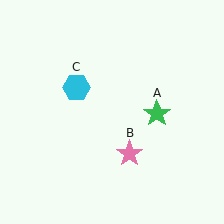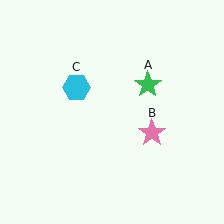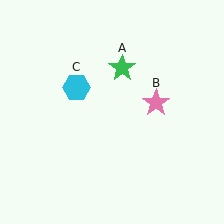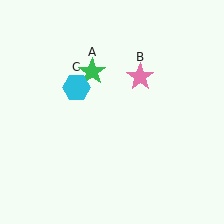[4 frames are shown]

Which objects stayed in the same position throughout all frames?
Cyan hexagon (object C) remained stationary.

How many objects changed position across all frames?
2 objects changed position: green star (object A), pink star (object B).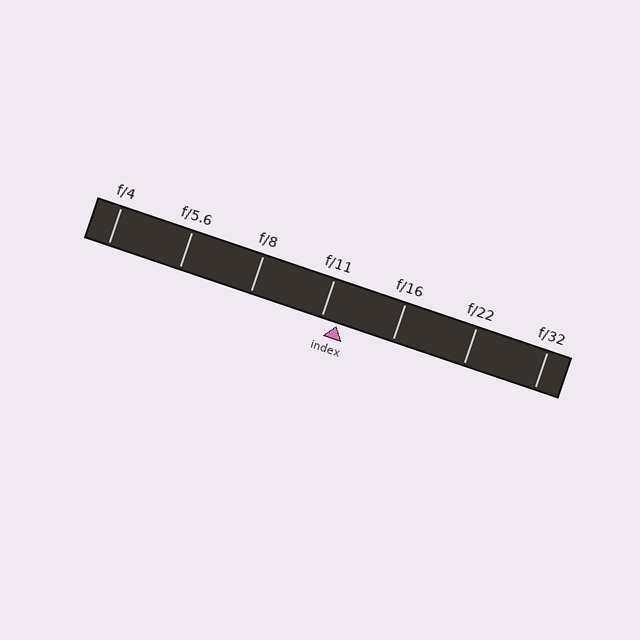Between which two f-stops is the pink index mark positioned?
The index mark is between f/11 and f/16.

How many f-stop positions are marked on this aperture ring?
There are 7 f-stop positions marked.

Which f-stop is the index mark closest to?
The index mark is closest to f/11.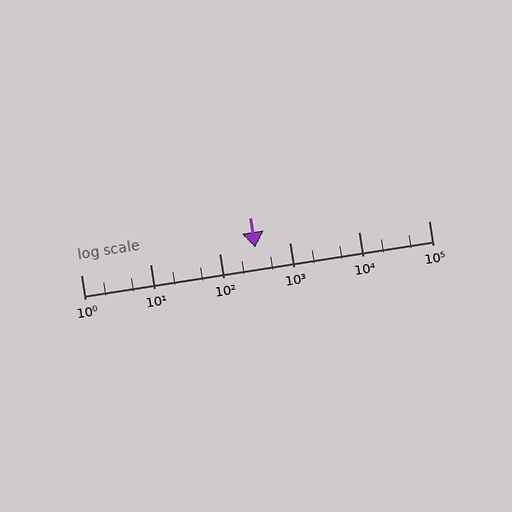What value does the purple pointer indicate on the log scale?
The pointer indicates approximately 320.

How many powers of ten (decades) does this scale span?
The scale spans 5 decades, from 1 to 100000.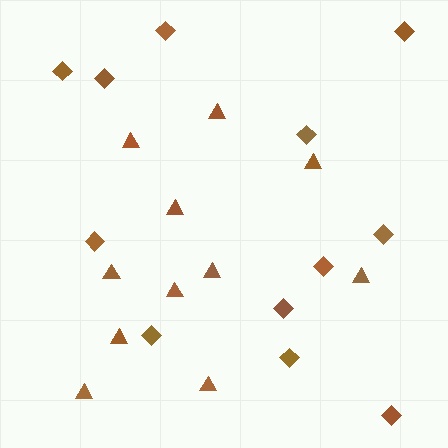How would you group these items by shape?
There are 2 groups: one group of triangles (11) and one group of diamonds (12).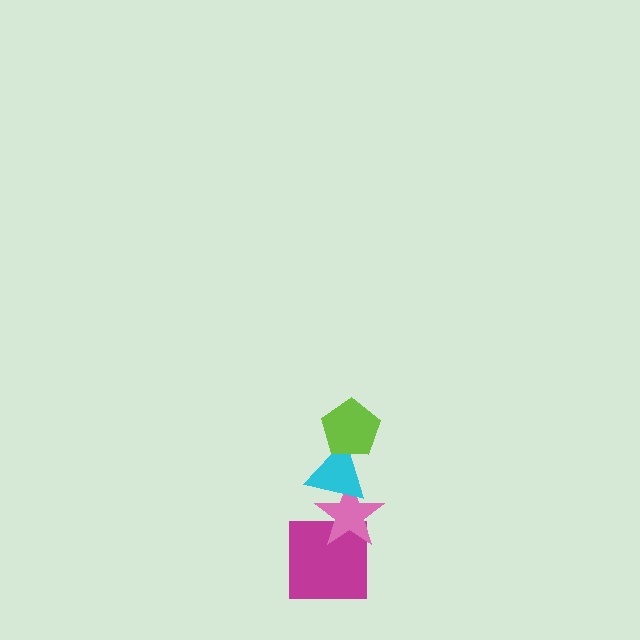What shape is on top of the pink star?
The cyan triangle is on top of the pink star.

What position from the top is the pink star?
The pink star is 3rd from the top.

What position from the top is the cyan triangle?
The cyan triangle is 2nd from the top.